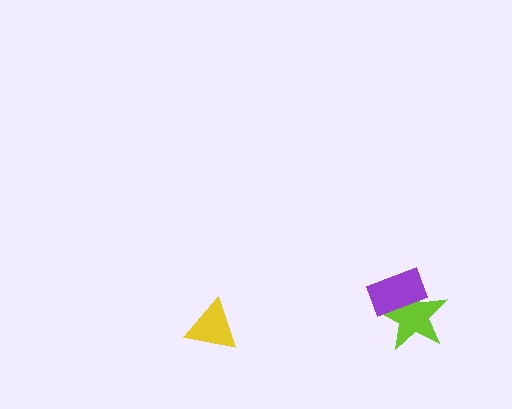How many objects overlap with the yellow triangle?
0 objects overlap with the yellow triangle.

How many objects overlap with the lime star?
1 object overlaps with the lime star.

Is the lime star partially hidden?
Yes, it is partially covered by another shape.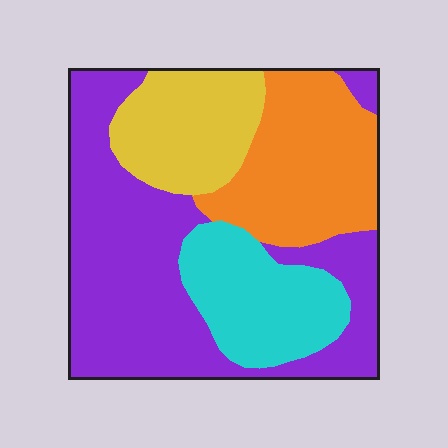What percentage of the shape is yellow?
Yellow takes up about one sixth (1/6) of the shape.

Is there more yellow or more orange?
Orange.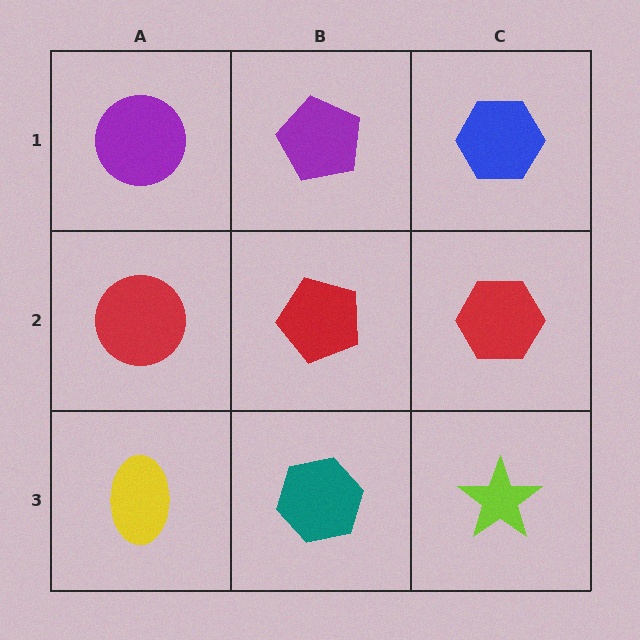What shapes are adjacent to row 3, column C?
A red hexagon (row 2, column C), a teal hexagon (row 3, column B).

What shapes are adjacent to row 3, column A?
A red circle (row 2, column A), a teal hexagon (row 3, column B).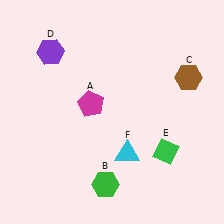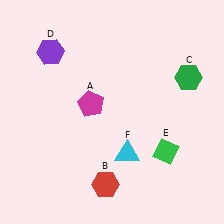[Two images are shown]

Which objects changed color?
B changed from green to red. C changed from brown to green.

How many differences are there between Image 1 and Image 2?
There are 2 differences between the two images.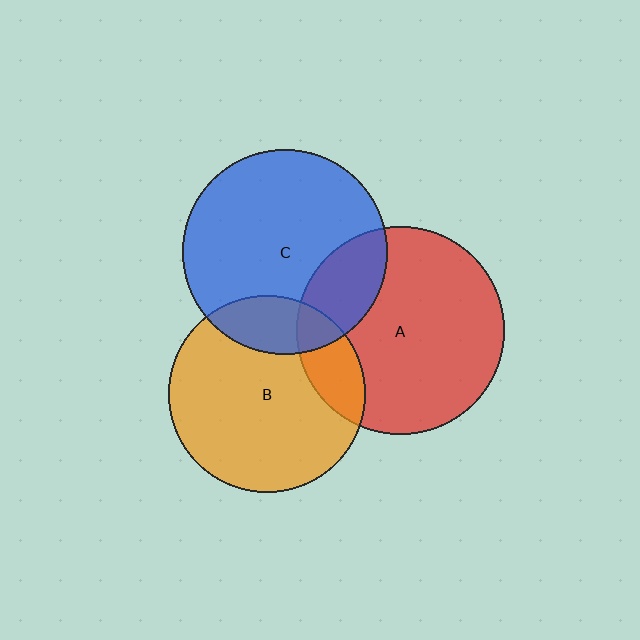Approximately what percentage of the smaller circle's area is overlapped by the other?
Approximately 15%.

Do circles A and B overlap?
Yes.